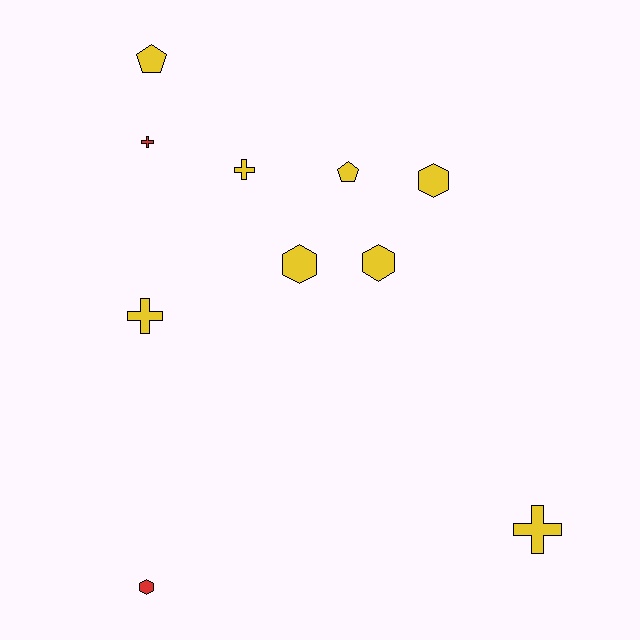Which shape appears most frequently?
Hexagon, with 4 objects.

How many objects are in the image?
There are 10 objects.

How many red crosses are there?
There is 1 red cross.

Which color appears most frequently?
Yellow, with 8 objects.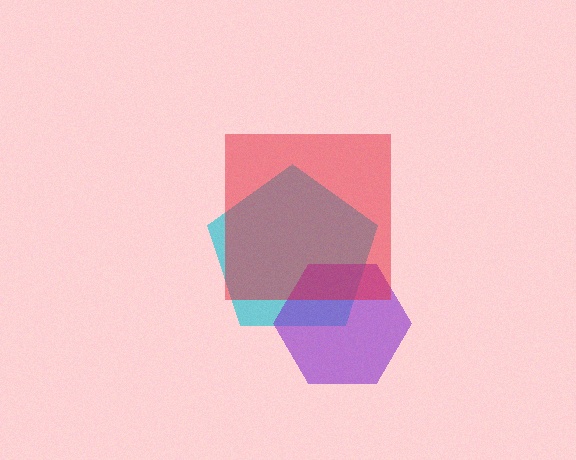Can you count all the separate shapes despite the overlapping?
Yes, there are 3 separate shapes.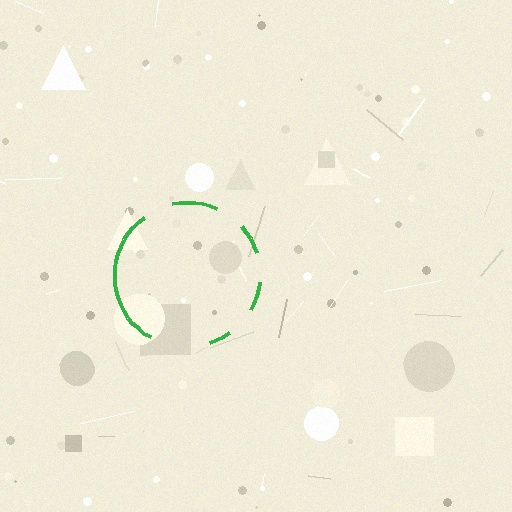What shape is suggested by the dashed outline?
The dashed outline suggests a circle.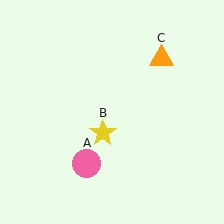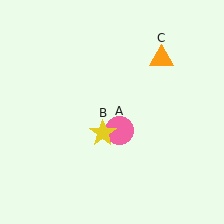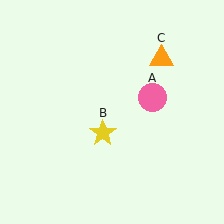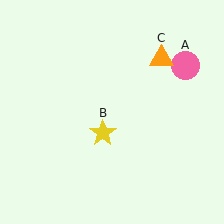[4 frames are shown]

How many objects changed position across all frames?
1 object changed position: pink circle (object A).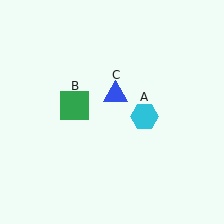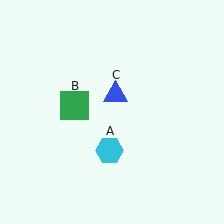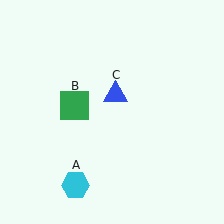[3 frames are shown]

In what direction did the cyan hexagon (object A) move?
The cyan hexagon (object A) moved down and to the left.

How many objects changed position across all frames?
1 object changed position: cyan hexagon (object A).